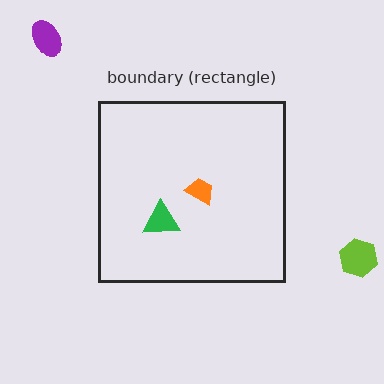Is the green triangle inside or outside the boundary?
Inside.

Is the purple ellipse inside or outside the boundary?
Outside.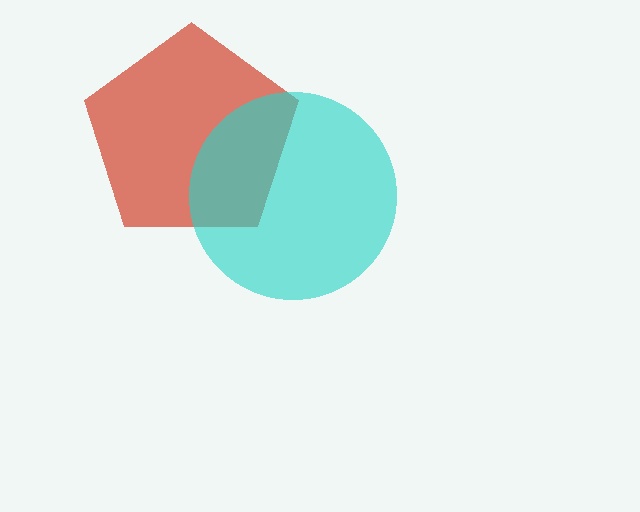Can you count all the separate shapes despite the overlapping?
Yes, there are 2 separate shapes.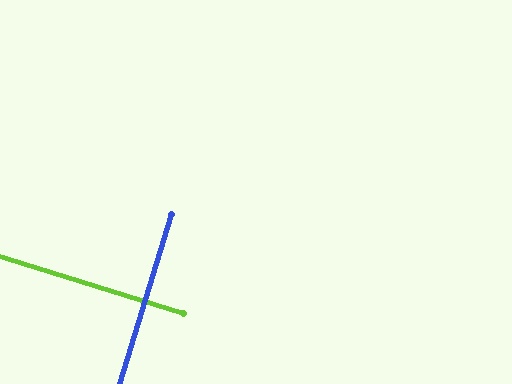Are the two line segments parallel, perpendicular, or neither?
Perpendicular — they meet at approximately 90°.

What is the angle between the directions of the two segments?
Approximately 90 degrees.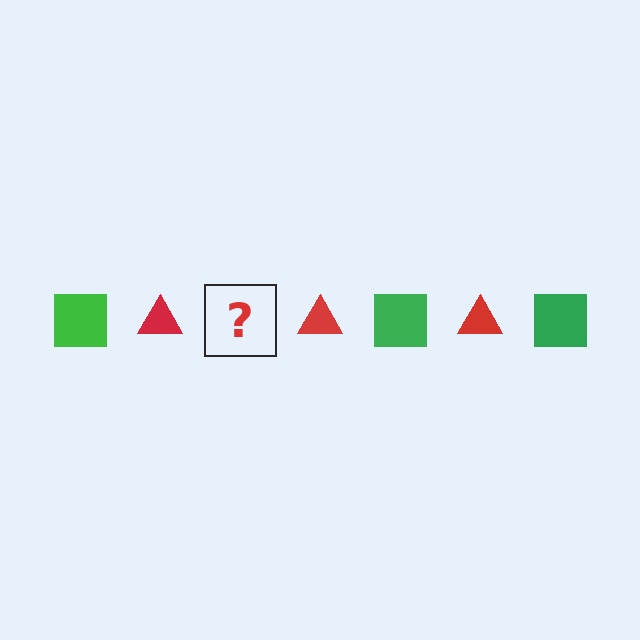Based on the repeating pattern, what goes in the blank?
The blank should be a green square.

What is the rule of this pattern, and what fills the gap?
The rule is that the pattern alternates between green square and red triangle. The gap should be filled with a green square.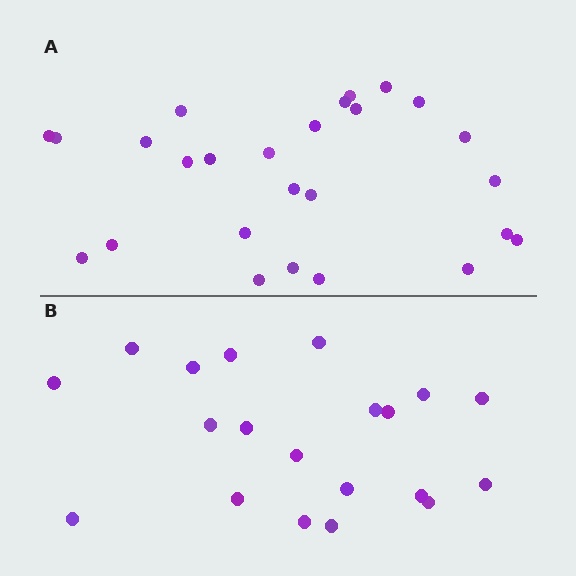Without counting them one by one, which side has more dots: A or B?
Region A (the top region) has more dots.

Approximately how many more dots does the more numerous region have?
Region A has about 6 more dots than region B.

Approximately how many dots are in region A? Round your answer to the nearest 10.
About 30 dots. (The exact count is 26, which rounds to 30.)